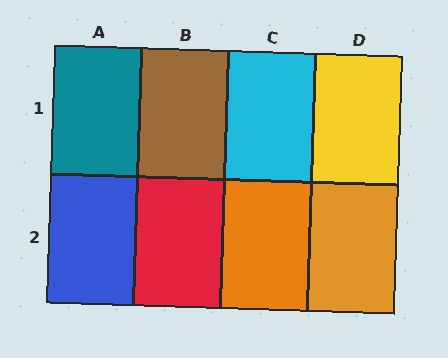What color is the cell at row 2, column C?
Orange.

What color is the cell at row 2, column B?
Red.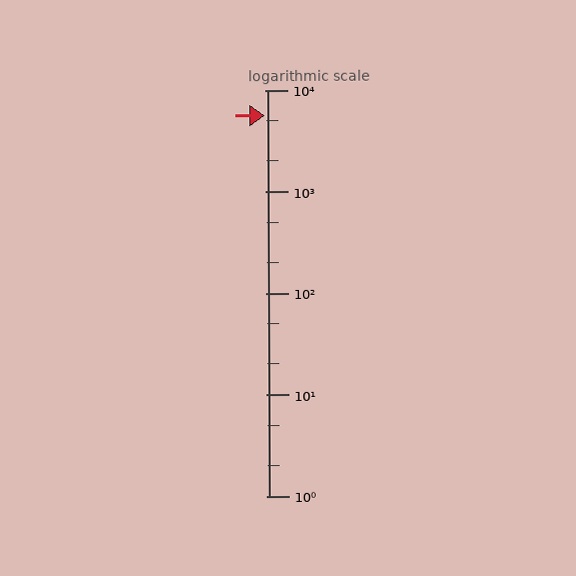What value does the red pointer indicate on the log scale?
The pointer indicates approximately 5600.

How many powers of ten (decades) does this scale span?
The scale spans 4 decades, from 1 to 10000.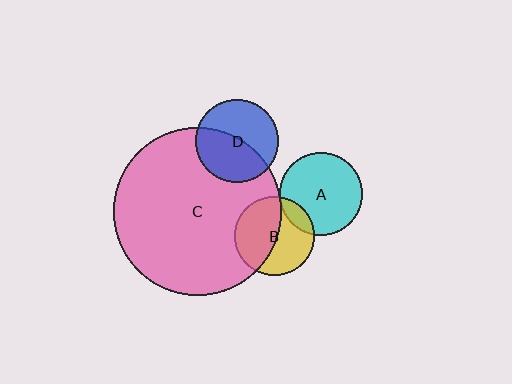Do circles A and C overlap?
Yes.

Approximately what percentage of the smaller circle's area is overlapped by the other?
Approximately 5%.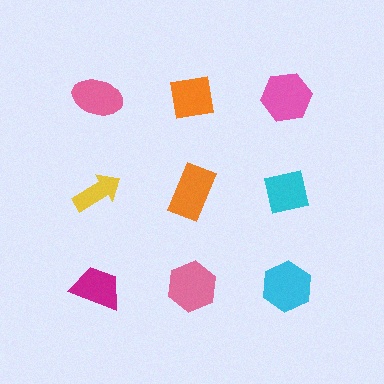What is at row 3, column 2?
A pink hexagon.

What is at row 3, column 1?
A magenta trapezoid.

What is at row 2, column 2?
An orange rectangle.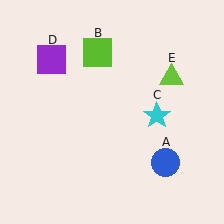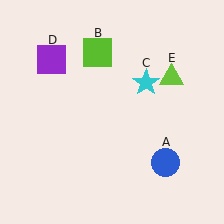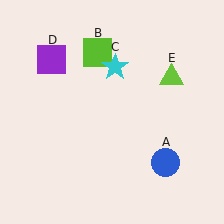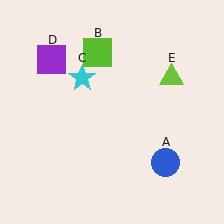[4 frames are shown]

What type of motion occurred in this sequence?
The cyan star (object C) rotated counterclockwise around the center of the scene.